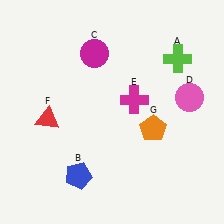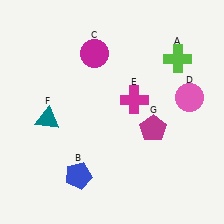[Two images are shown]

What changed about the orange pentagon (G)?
In Image 1, G is orange. In Image 2, it changed to magenta.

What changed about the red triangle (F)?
In Image 1, F is red. In Image 2, it changed to teal.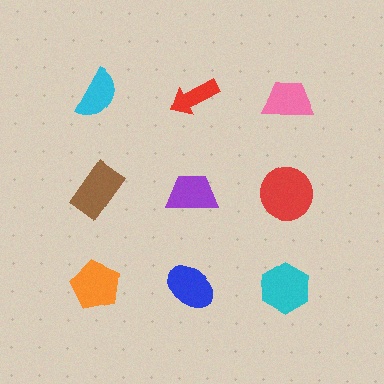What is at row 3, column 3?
A cyan hexagon.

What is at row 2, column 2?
A purple trapezoid.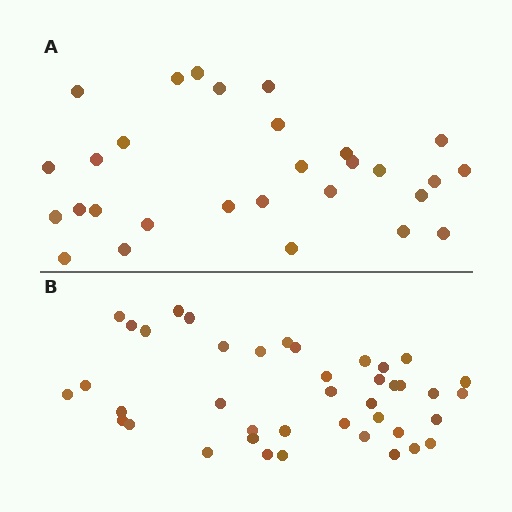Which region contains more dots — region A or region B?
Region B (the bottom region) has more dots.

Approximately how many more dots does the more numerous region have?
Region B has roughly 12 or so more dots than region A.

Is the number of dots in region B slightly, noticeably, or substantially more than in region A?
Region B has noticeably more, but not dramatically so. The ratio is roughly 1.4 to 1.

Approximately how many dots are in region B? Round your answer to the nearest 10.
About 40 dots. (The exact count is 41, which rounds to 40.)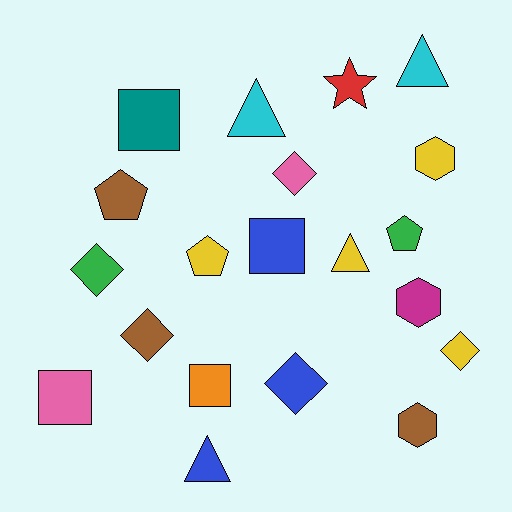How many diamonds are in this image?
There are 5 diamonds.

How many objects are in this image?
There are 20 objects.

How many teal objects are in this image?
There is 1 teal object.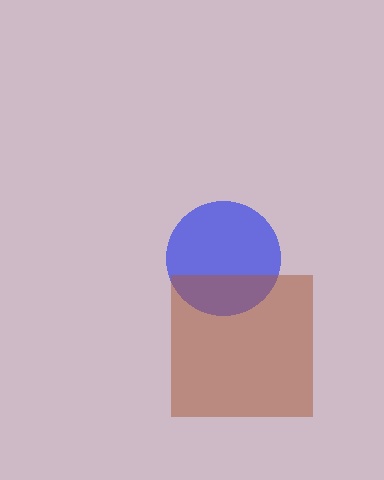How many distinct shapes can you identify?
There are 2 distinct shapes: a blue circle, a brown square.